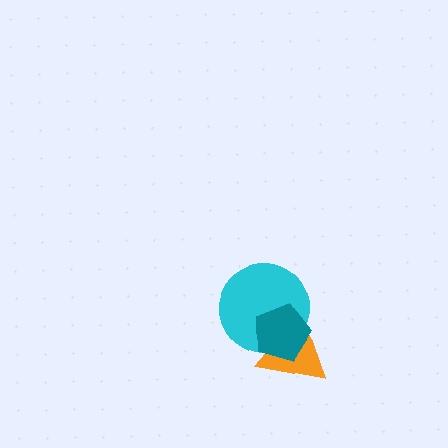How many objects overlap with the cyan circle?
2 objects overlap with the cyan circle.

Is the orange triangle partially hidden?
Yes, it is partially covered by another shape.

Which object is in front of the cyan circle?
The teal pentagon is in front of the cyan circle.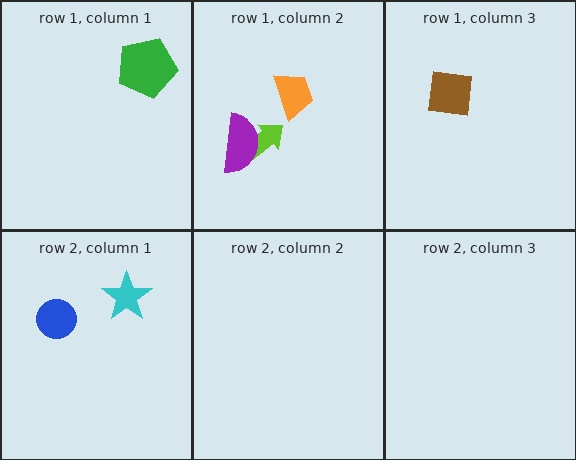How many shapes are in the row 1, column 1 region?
1.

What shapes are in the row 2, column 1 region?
The cyan star, the blue circle.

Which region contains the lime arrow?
The row 1, column 2 region.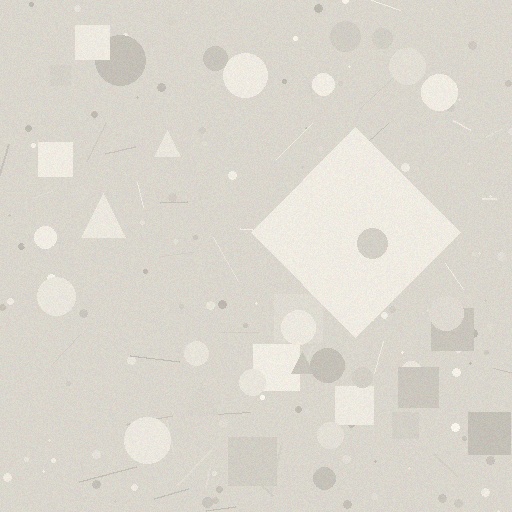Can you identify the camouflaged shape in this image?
The camouflaged shape is a diamond.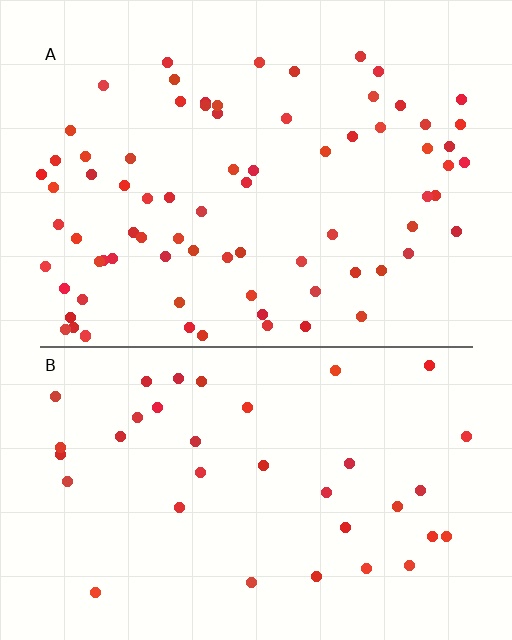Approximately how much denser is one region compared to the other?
Approximately 2.1× — region A over region B.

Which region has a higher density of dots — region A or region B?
A (the top).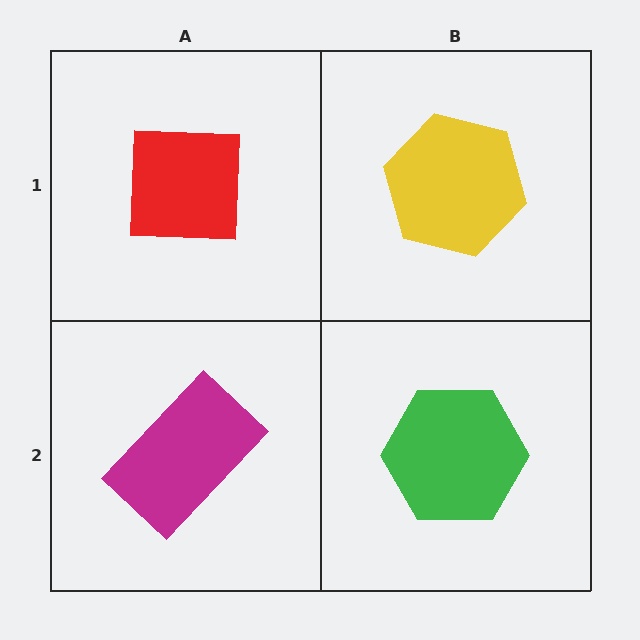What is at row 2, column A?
A magenta rectangle.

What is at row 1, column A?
A red square.